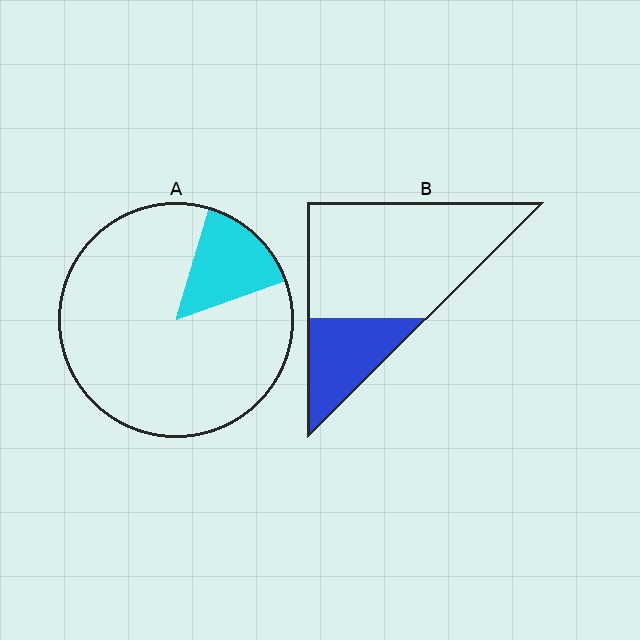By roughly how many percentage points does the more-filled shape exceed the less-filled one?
By roughly 10 percentage points (B over A).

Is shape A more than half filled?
No.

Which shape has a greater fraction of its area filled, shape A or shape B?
Shape B.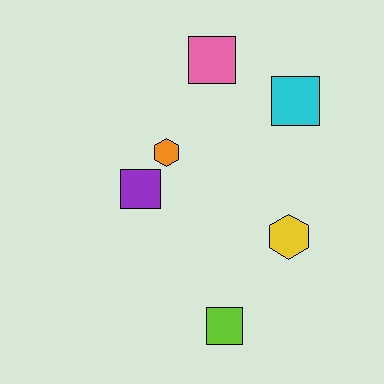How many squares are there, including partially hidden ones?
There are 4 squares.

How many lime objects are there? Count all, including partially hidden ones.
There is 1 lime object.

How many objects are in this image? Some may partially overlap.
There are 6 objects.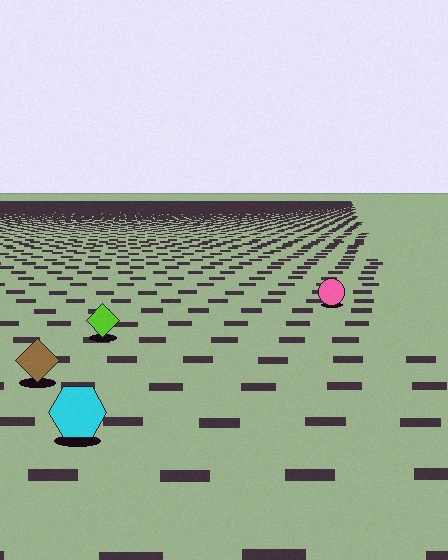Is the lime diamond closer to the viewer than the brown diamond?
No. The brown diamond is closer — you can tell from the texture gradient: the ground texture is coarser near it.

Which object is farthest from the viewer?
The pink circle is farthest from the viewer. It appears smaller and the ground texture around it is denser.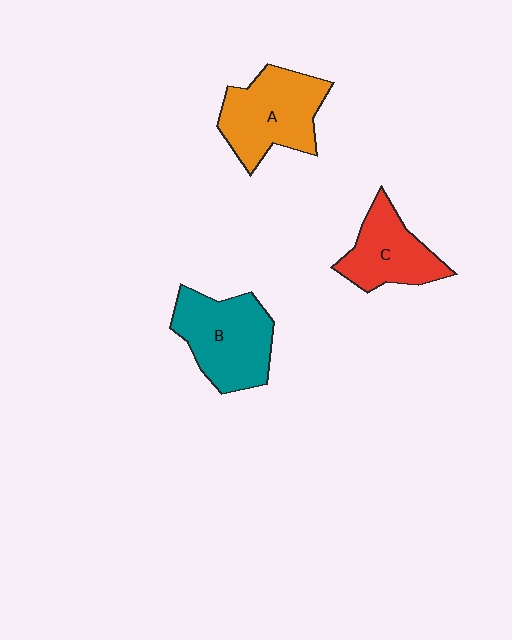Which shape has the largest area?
Shape B (teal).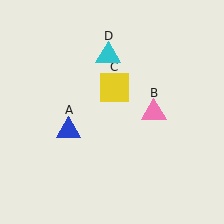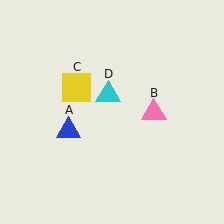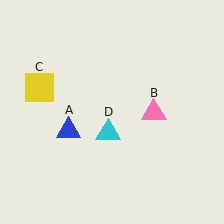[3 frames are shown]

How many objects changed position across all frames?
2 objects changed position: yellow square (object C), cyan triangle (object D).